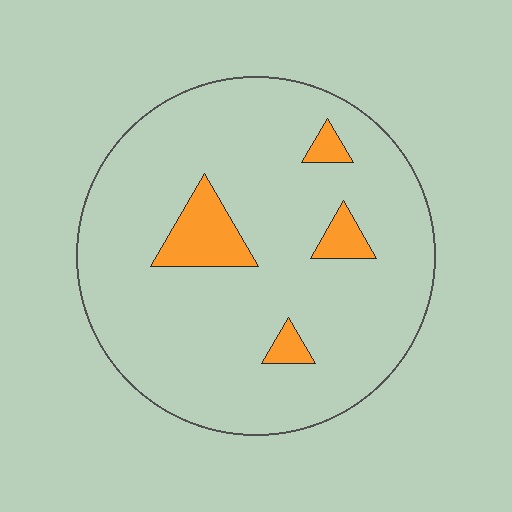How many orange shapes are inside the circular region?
4.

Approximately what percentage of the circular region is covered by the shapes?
Approximately 10%.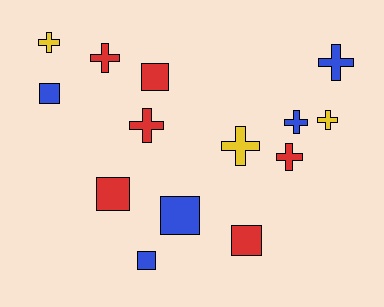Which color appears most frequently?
Red, with 6 objects.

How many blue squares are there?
There are 3 blue squares.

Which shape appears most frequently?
Cross, with 8 objects.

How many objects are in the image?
There are 14 objects.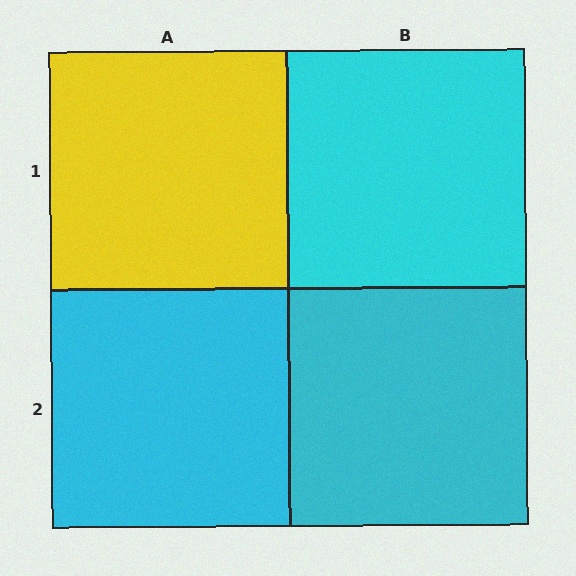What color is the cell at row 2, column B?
Cyan.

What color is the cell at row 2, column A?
Cyan.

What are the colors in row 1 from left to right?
Yellow, cyan.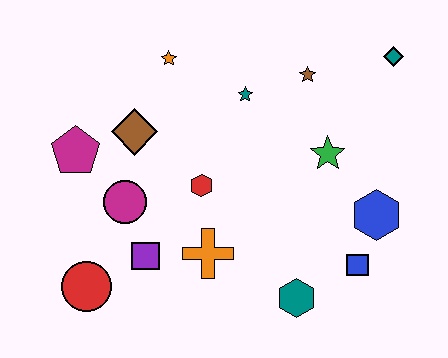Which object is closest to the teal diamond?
The brown star is closest to the teal diamond.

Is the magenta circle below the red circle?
No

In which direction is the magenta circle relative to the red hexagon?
The magenta circle is to the left of the red hexagon.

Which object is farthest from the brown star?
The red circle is farthest from the brown star.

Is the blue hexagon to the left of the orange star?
No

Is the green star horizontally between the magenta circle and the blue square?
Yes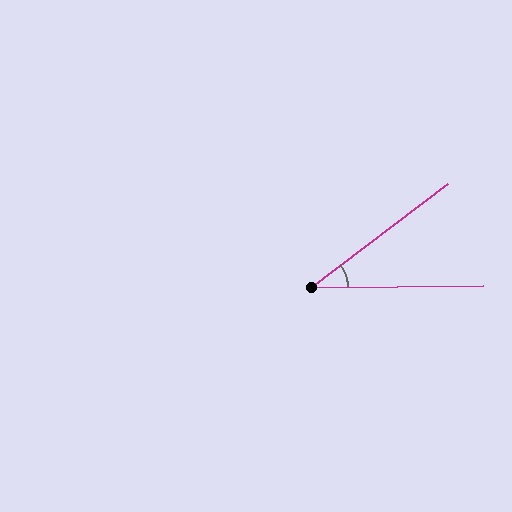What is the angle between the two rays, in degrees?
Approximately 36 degrees.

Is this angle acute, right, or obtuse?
It is acute.